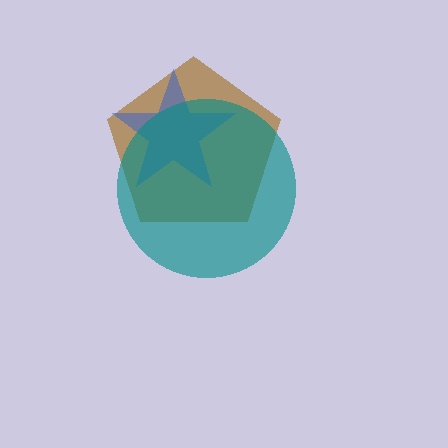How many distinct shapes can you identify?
There are 3 distinct shapes: a brown pentagon, a blue star, a teal circle.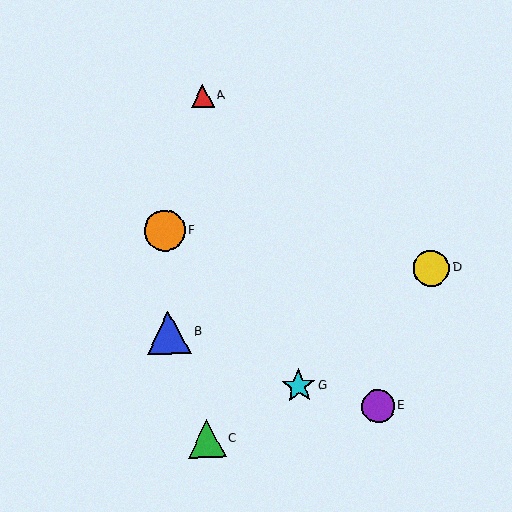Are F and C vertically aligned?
No, F is at x≈165 and C is at x≈207.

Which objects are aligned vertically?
Objects B, F are aligned vertically.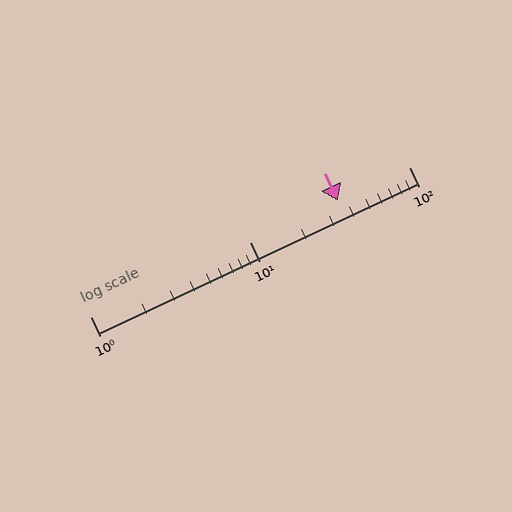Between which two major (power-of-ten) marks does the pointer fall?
The pointer is between 10 and 100.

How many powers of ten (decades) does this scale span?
The scale spans 2 decades, from 1 to 100.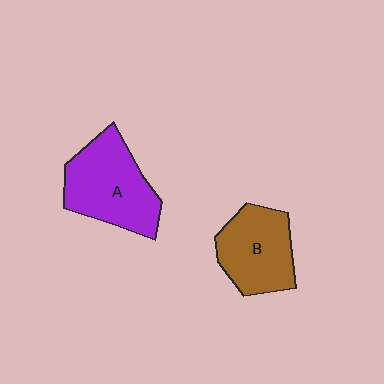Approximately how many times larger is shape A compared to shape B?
Approximately 1.2 times.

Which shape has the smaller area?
Shape B (brown).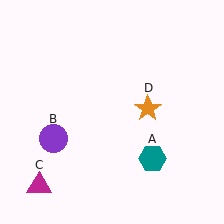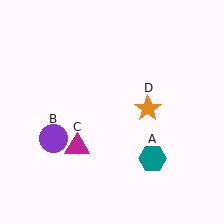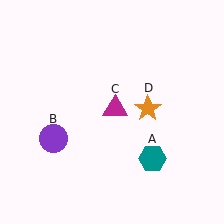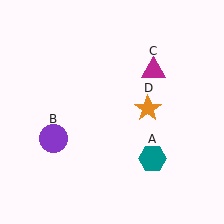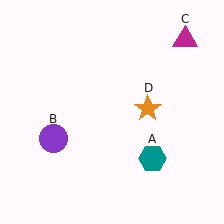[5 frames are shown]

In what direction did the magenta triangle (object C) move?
The magenta triangle (object C) moved up and to the right.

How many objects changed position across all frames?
1 object changed position: magenta triangle (object C).